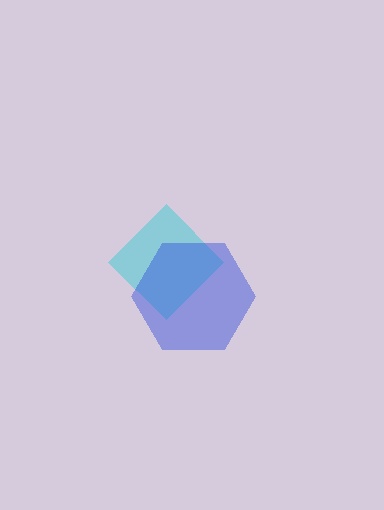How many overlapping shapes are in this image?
There are 2 overlapping shapes in the image.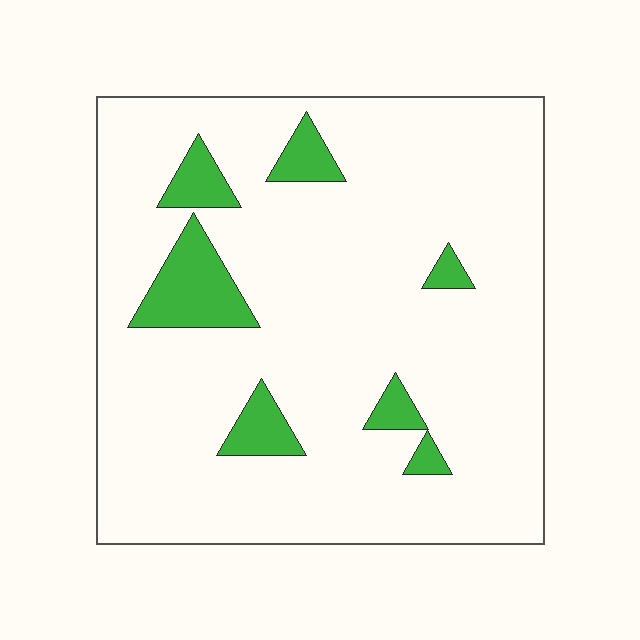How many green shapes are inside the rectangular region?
7.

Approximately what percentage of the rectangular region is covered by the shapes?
Approximately 10%.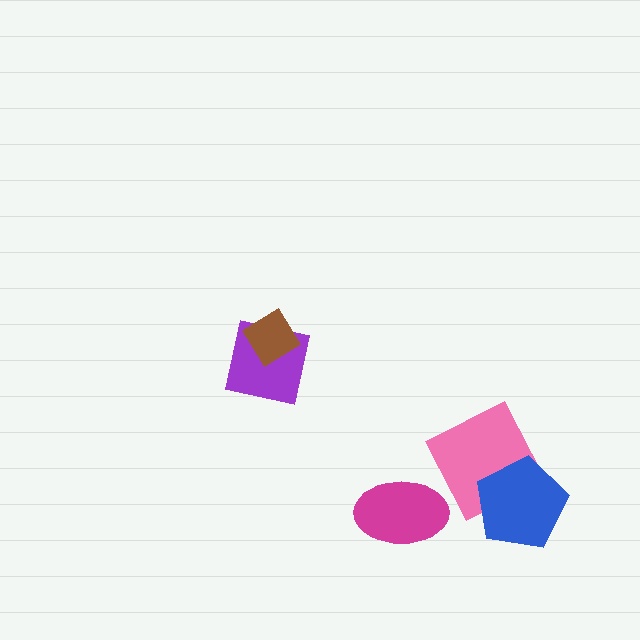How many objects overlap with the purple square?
1 object overlaps with the purple square.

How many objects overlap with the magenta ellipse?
0 objects overlap with the magenta ellipse.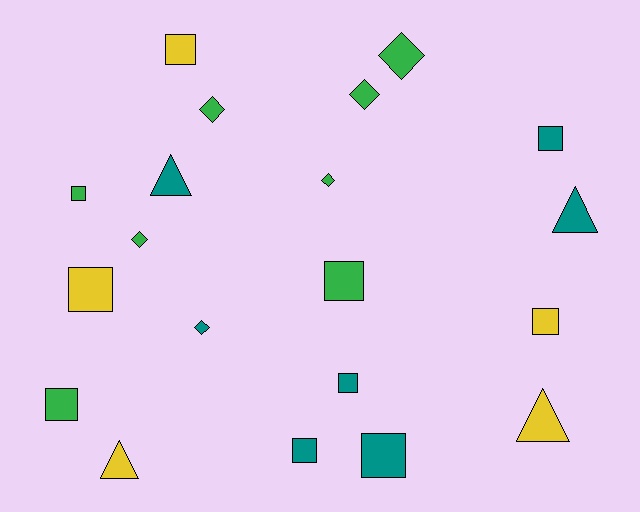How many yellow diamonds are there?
There are no yellow diamonds.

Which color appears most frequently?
Green, with 8 objects.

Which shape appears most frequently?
Square, with 10 objects.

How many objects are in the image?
There are 20 objects.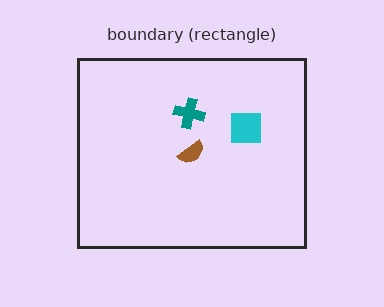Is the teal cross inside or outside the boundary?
Inside.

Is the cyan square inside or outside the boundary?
Inside.